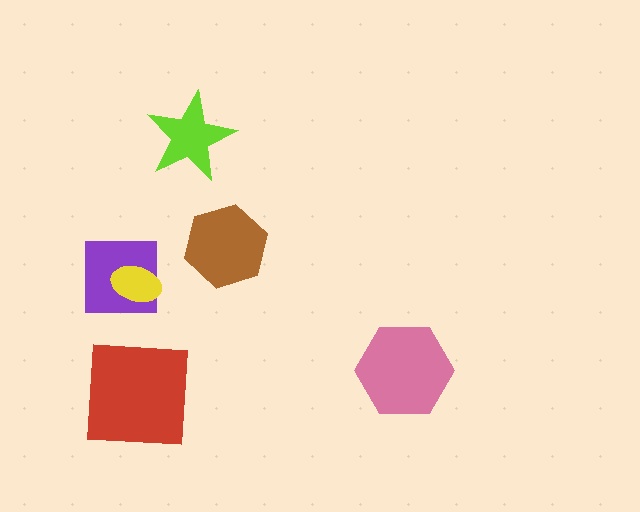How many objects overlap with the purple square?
1 object overlaps with the purple square.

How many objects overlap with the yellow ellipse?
1 object overlaps with the yellow ellipse.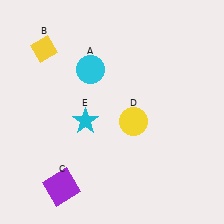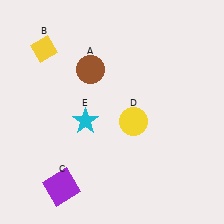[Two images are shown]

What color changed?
The circle (A) changed from cyan in Image 1 to brown in Image 2.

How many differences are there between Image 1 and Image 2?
There is 1 difference between the two images.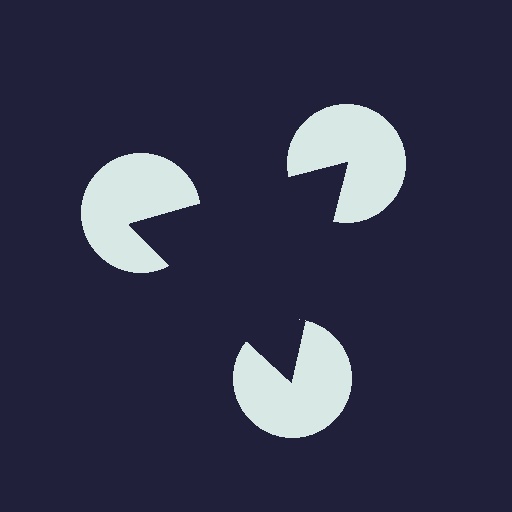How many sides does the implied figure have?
3 sides.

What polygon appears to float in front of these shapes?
An illusory triangle — its edges are inferred from the aligned wedge cuts in the pac-man discs, not physically drawn.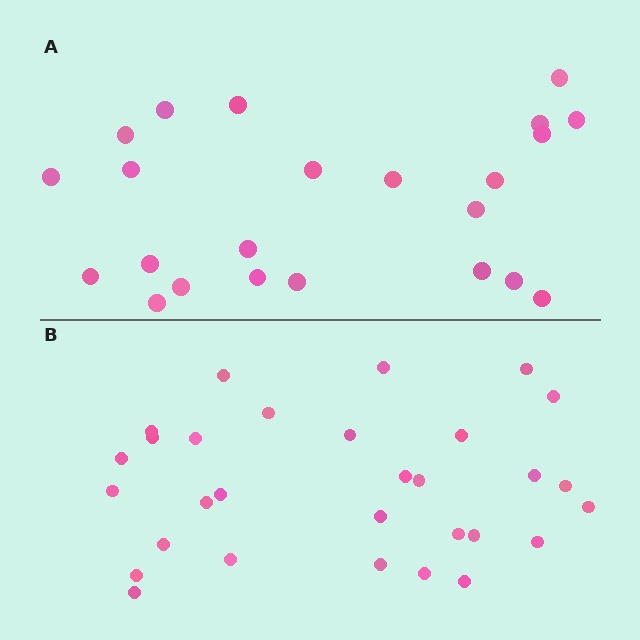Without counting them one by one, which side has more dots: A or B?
Region B (the bottom region) has more dots.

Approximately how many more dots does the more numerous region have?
Region B has roughly 8 or so more dots than region A.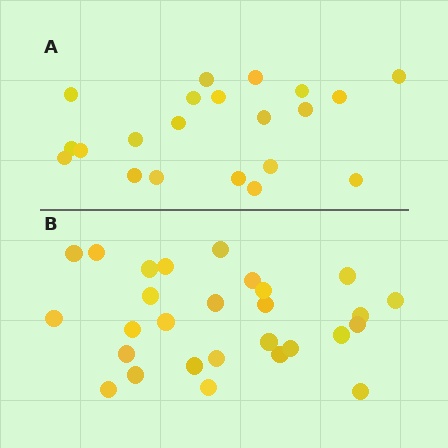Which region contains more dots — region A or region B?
Region B (the bottom region) has more dots.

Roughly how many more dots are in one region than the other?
Region B has roughly 8 or so more dots than region A.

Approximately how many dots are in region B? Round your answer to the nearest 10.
About 30 dots. (The exact count is 28, which rounds to 30.)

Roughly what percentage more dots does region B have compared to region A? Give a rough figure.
About 35% more.